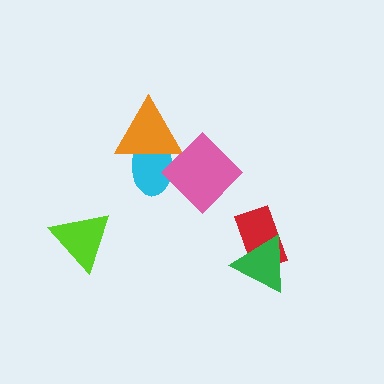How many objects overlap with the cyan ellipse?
2 objects overlap with the cyan ellipse.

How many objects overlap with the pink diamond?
2 objects overlap with the pink diamond.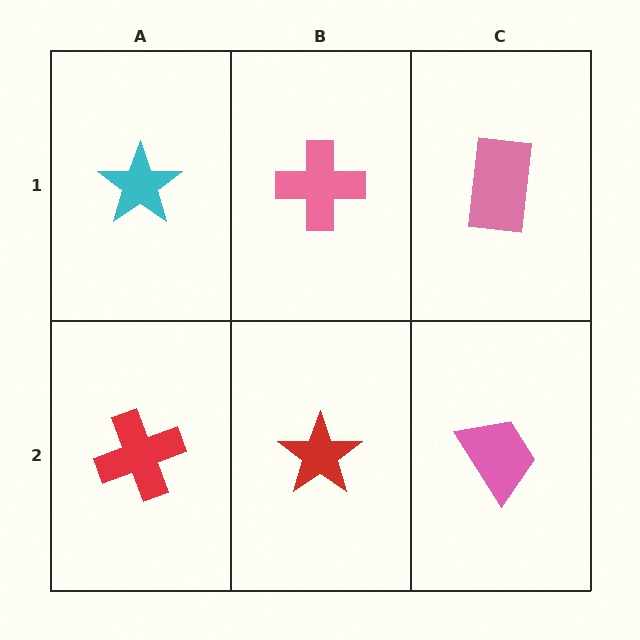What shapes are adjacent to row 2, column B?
A pink cross (row 1, column B), a red cross (row 2, column A), a pink trapezoid (row 2, column C).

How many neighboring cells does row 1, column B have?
3.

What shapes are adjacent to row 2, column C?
A pink rectangle (row 1, column C), a red star (row 2, column B).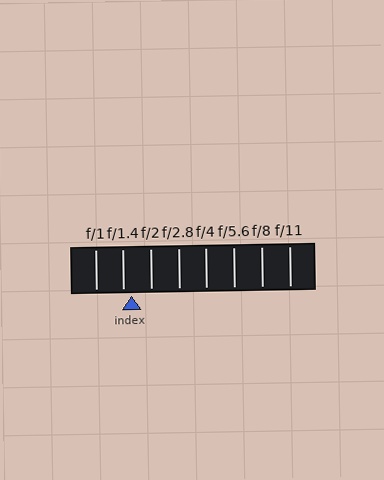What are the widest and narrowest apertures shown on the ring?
The widest aperture shown is f/1 and the narrowest is f/11.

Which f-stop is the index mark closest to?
The index mark is closest to f/1.4.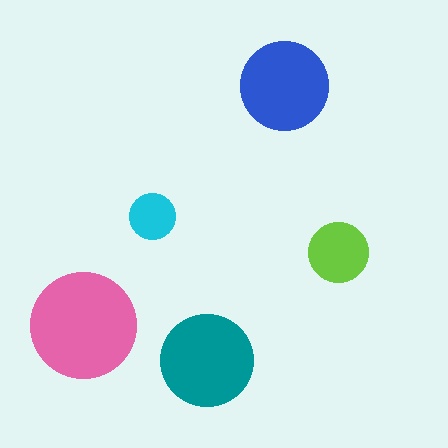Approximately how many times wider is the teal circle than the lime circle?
About 1.5 times wider.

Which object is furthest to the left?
The pink circle is leftmost.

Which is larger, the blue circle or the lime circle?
The blue one.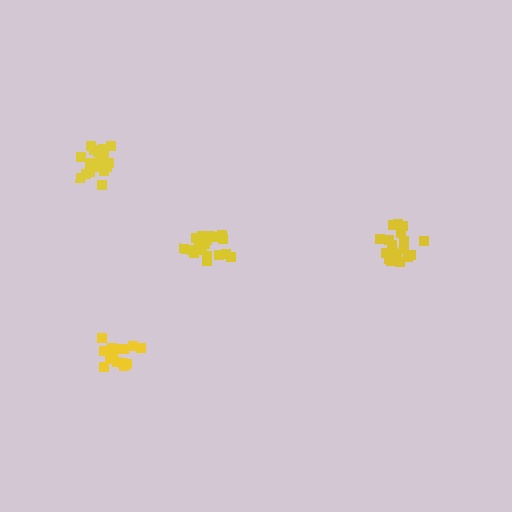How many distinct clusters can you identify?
There are 4 distinct clusters.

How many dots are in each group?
Group 1: 20 dots, Group 2: 19 dots, Group 3: 19 dots, Group 4: 15 dots (73 total).